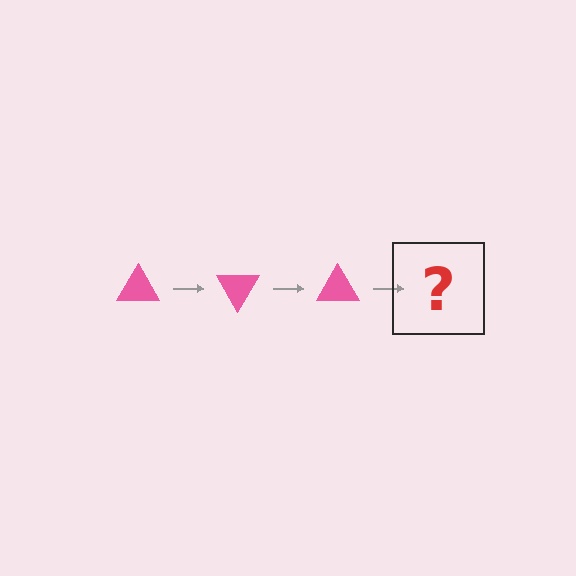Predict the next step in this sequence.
The next step is a pink triangle rotated 180 degrees.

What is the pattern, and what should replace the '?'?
The pattern is that the triangle rotates 60 degrees each step. The '?' should be a pink triangle rotated 180 degrees.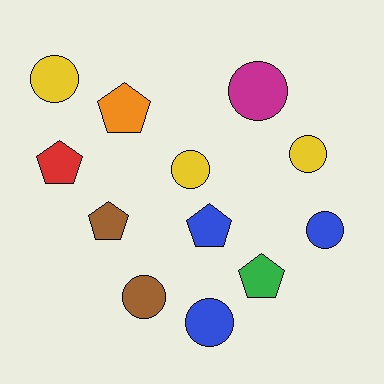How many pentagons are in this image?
There are 5 pentagons.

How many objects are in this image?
There are 12 objects.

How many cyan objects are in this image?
There are no cyan objects.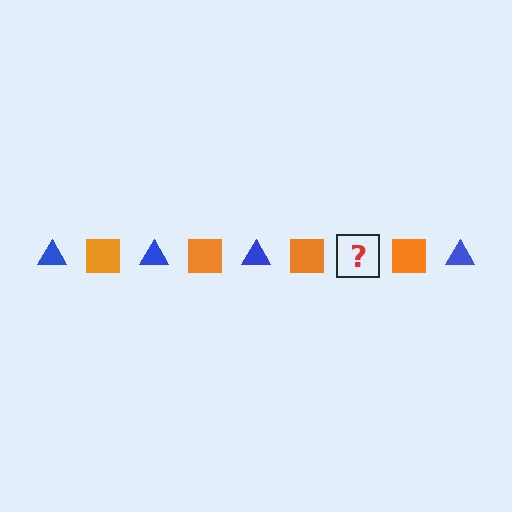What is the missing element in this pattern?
The missing element is a blue triangle.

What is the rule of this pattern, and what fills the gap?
The rule is that the pattern alternates between blue triangle and orange square. The gap should be filled with a blue triangle.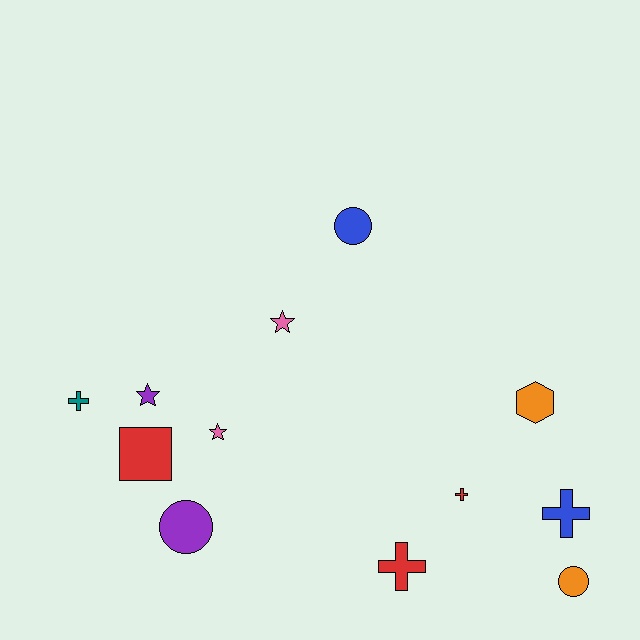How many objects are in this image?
There are 12 objects.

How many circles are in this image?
There are 3 circles.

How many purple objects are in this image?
There are 2 purple objects.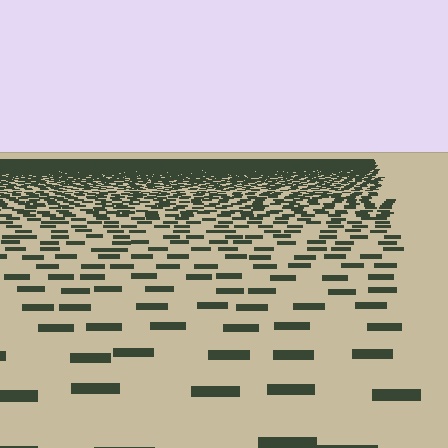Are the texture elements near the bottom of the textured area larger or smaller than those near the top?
Larger. Near the bottom, elements are closer to the viewer and appear at a bigger on-screen size.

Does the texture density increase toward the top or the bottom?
Density increases toward the top.